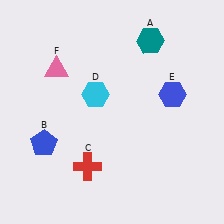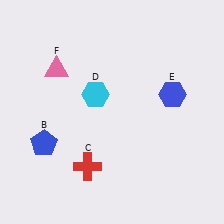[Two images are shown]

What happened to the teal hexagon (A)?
The teal hexagon (A) was removed in Image 2. It was in the top-right area of Image 1.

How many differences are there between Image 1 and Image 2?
There is 1 difference between the two images.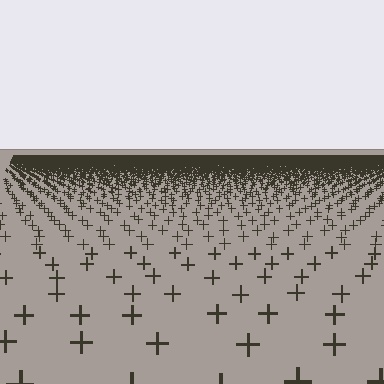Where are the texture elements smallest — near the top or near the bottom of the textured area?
Near the top.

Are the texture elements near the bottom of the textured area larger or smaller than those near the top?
Larger. Near the bottom, elements are closer to the viewer and appear at a bigger on-screen size.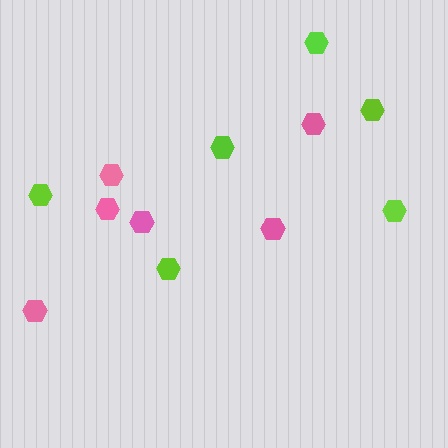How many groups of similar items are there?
There are 2 groups: one group of lime hexagons (6) and one group of pink hexagons (6).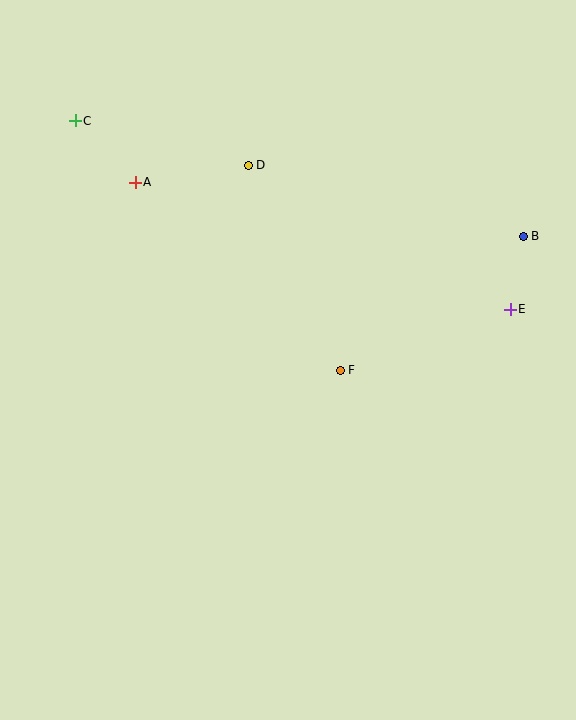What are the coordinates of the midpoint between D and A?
The midpoint between D and A is at (192, 174).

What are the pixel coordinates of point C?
Point C is at (75, 121).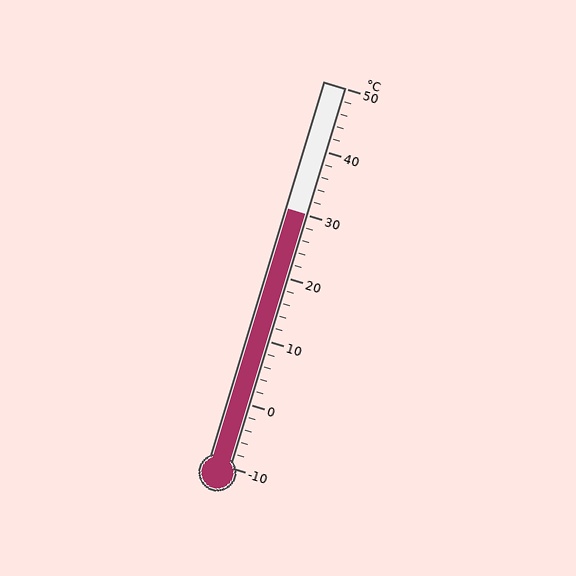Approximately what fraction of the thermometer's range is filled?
The thermometer is filled to approximately 65% of its range.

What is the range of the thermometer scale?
The thermometer scale ranges from -10°C to 50°C.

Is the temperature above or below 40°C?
The temperature is below 40°C.